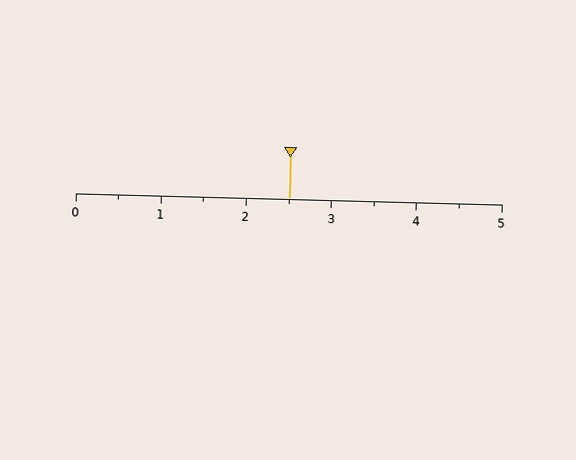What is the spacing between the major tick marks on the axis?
The major ticks are spaced 1 apart.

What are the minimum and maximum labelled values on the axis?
The axis runs from 0 to 5.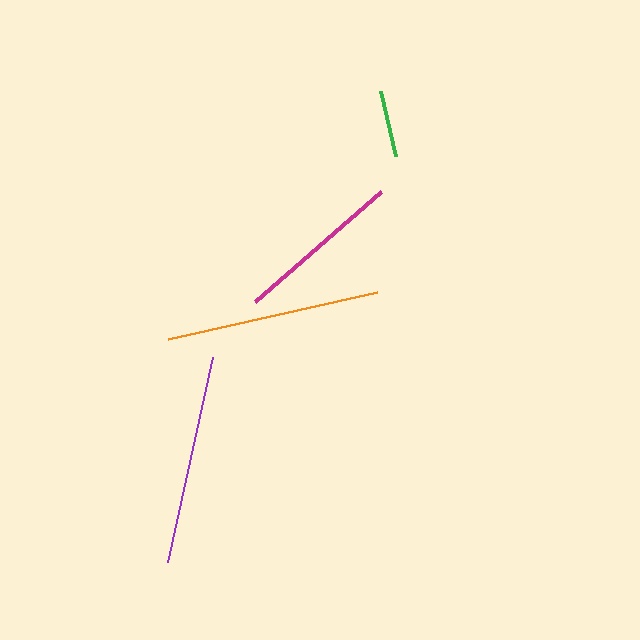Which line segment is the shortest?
The green line is the shortest at approximately 66 pixels.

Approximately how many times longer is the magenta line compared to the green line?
The magenta line is approximately 2.5 times the length of the green line.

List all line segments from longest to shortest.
From longest to shortest: orange, purple, magenta, green.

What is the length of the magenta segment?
The magenta segment is approximately 168 pixels long.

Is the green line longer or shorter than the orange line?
The orange line is longer than the green line.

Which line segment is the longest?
The orange line is the longest at approximately 214 pixels.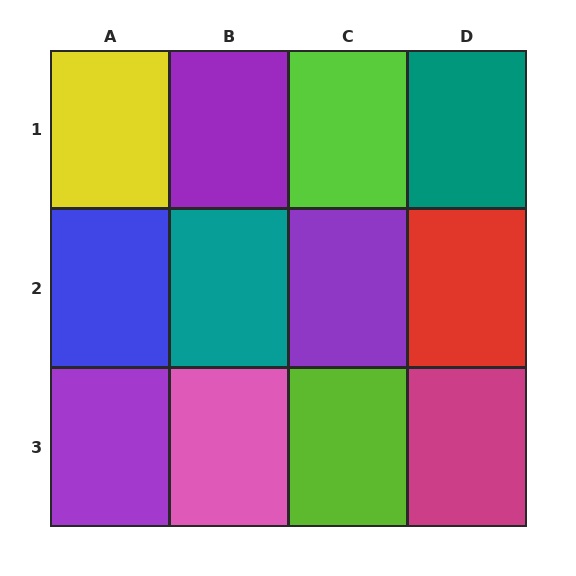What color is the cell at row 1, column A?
Yellow.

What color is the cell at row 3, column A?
Purple.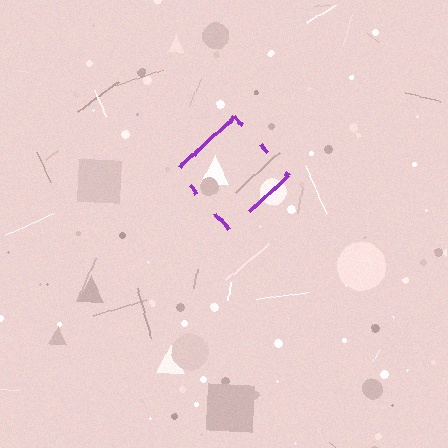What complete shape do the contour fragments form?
The contour fragments form a diamond.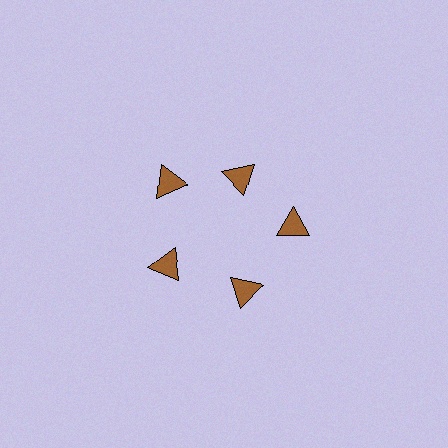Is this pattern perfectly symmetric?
No. The 5 brown triangles are arranged in a ring, but one element near the 1 o'clock position is pulled inward toward the center, breaking the 5-fold rotational symmetry.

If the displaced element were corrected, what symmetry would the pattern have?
It would have 5-fold rotational symmetry — the pattern would map onto itself every 72 degrees.